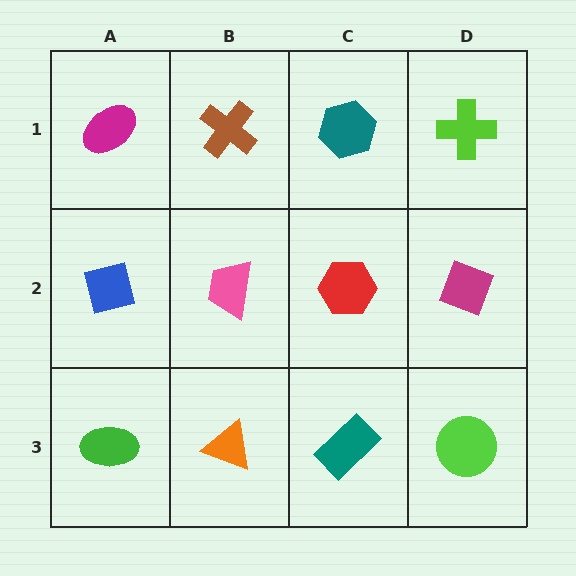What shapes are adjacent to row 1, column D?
A magenta diamond (row 2, column D), a teal hexagon (row 1, column C).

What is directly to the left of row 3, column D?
A teal rectangle.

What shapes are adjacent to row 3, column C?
A red hexagon (row 2, column C), an orange triangle (row 3, column B), a lime circle (row 3, column D).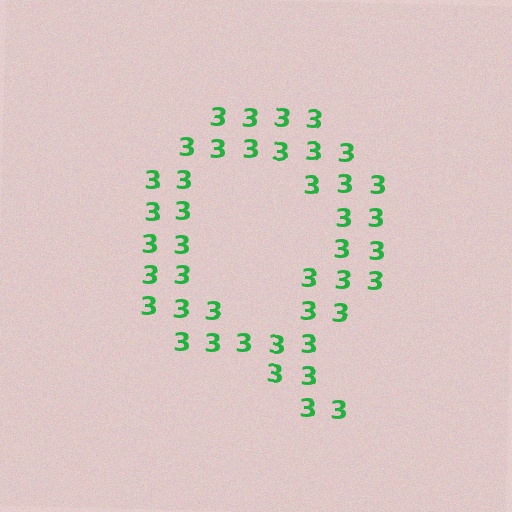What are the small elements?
The small elements are digit 3's.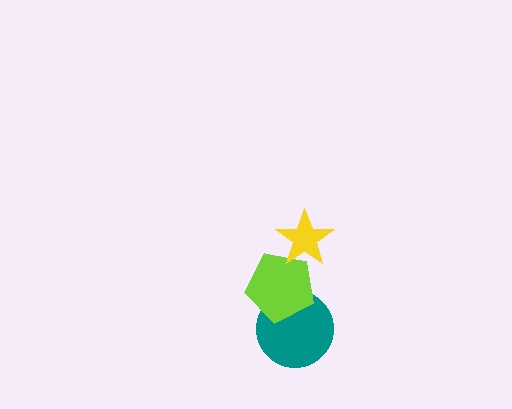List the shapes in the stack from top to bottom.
From top to bottom: the yellow star, the lime pentagon, the teal circle.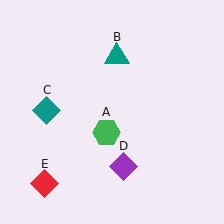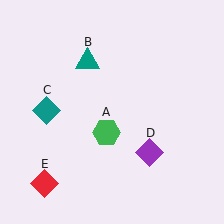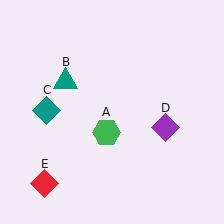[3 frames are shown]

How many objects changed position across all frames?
2 objects changed position: teal triangle (object B), purple diamond (object D).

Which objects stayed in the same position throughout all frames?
Green hexagon (object A) and teal diamond (object C) and red diamond (object E) remained stationary.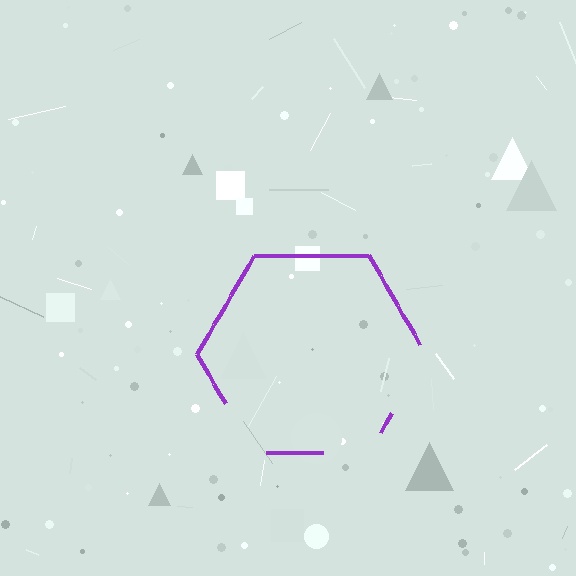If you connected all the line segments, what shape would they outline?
They would outline a hexagon.